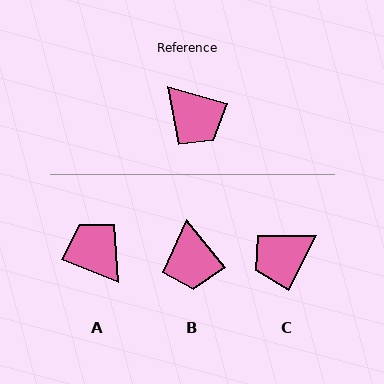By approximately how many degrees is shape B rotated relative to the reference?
Approximately 35 degrees clockwise.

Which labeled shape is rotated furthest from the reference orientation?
A, about 173 degrees away.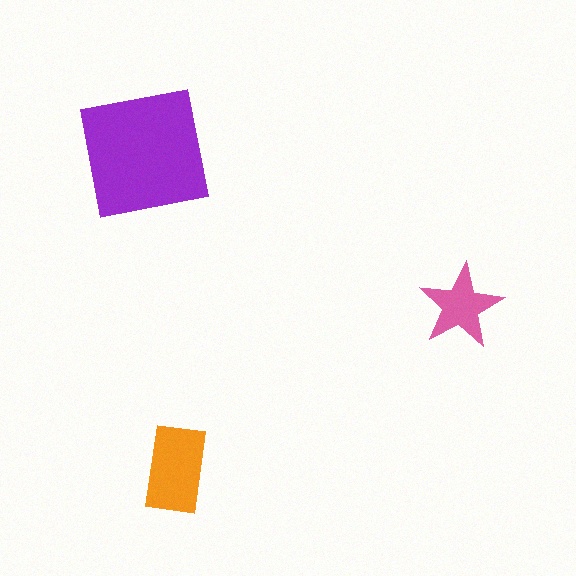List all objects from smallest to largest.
The pink star, the orange rectangle, the purple square.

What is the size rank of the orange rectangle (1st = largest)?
2nd.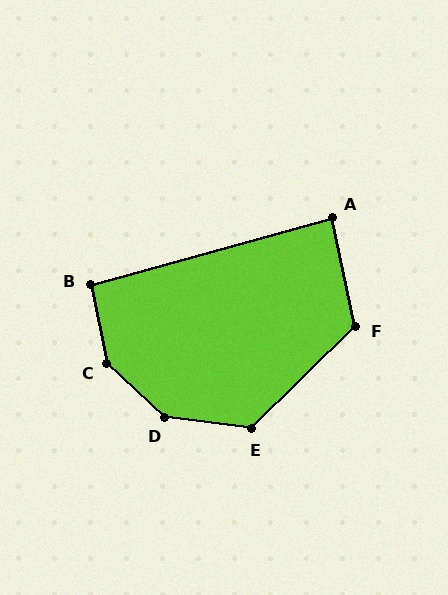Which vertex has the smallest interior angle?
A, at approximately 87 degrees.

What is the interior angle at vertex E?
Approximately 128 degrees (obtuse).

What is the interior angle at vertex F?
Approximately 123 degrees (obtuse).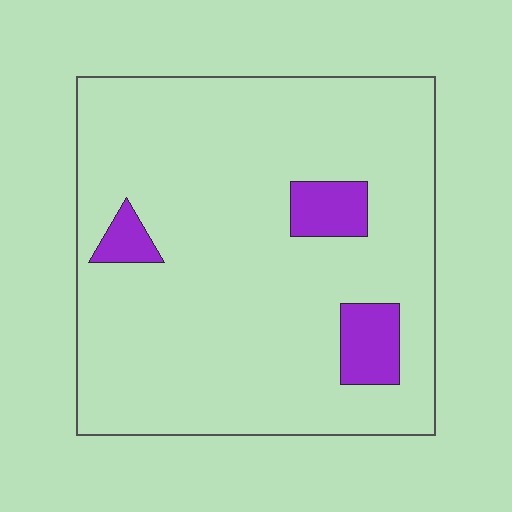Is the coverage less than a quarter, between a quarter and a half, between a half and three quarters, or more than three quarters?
Less than a quarter.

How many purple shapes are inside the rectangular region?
3.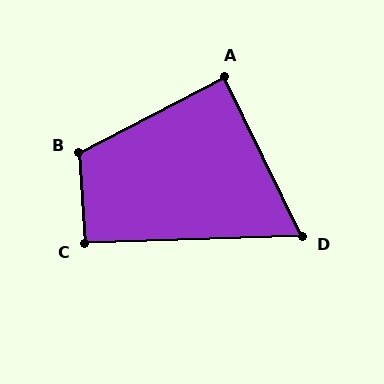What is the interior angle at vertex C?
Approximately 91 degrees (approximately right).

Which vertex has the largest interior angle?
B, at approximately 114 degrees.